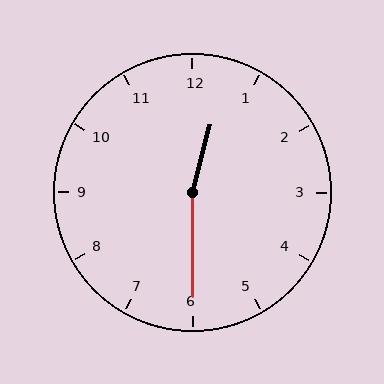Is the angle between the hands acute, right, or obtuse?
It is obtuse.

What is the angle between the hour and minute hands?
Approximately 165 degrees.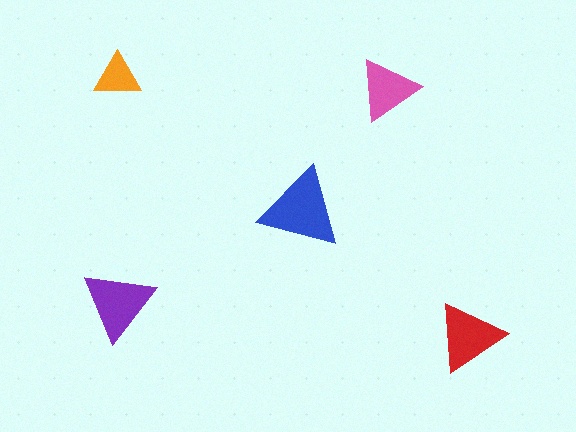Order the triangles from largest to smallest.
the blue one, the purple one, the red one, the pink one, the orange one.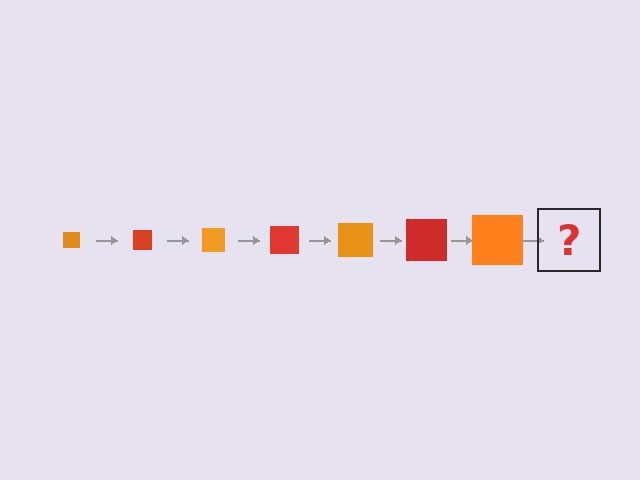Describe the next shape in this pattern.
It should be a red square, larger than the previous one.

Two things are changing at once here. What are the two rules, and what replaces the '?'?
The two rules are that the square grows larger each step and the color cycles through orange and red. The '?' should be a red square, larger than the previous one.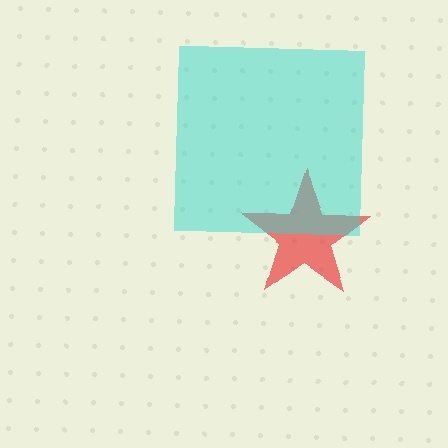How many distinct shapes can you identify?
There are 2 distinct shapes: a red star, a cyan square.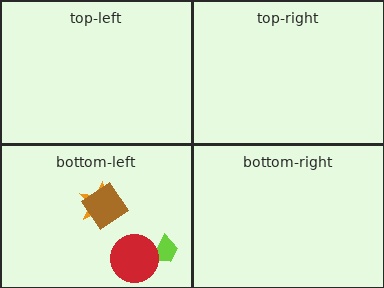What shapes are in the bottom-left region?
The orange star, the brown diamond, the lime trapezoid, the red circle.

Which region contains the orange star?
The bottom-left region.